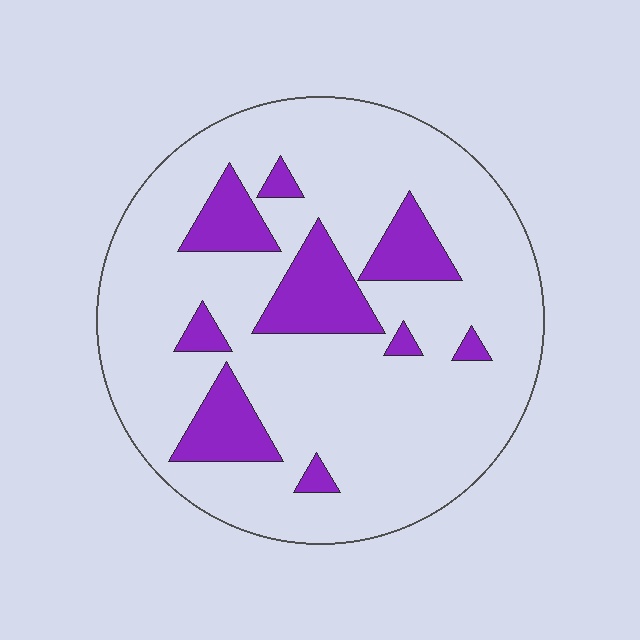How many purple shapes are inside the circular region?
9.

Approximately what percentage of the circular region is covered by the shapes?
Approximately 20%.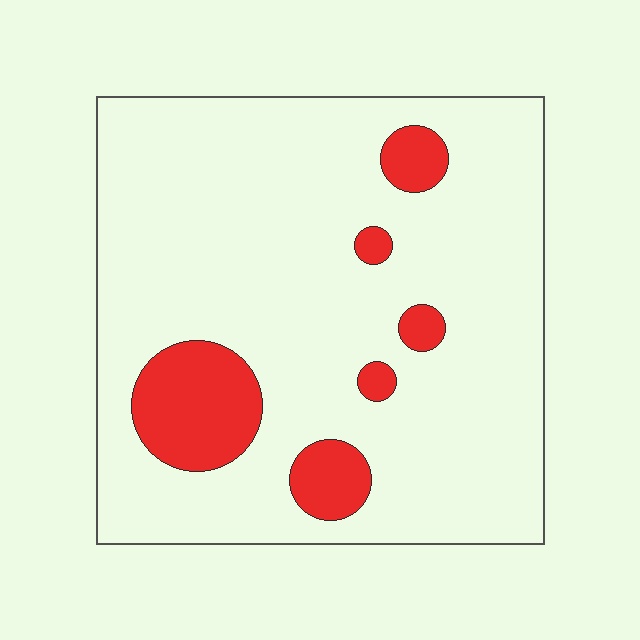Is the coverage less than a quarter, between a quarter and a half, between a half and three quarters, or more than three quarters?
Less than a quarter.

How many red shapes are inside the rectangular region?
6.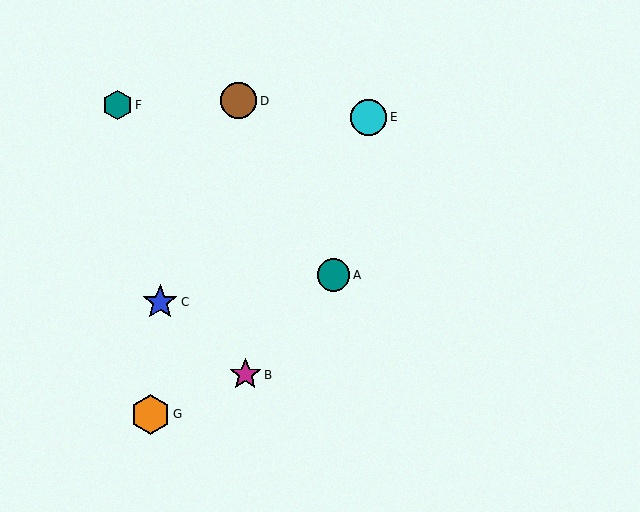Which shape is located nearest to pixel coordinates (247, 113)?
The brown circle (labeled D) at (239, 101) is nearest to that location.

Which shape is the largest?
The orange hexagon (labeled G) is the largest.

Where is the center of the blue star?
The center of the blue star is at (160, 302).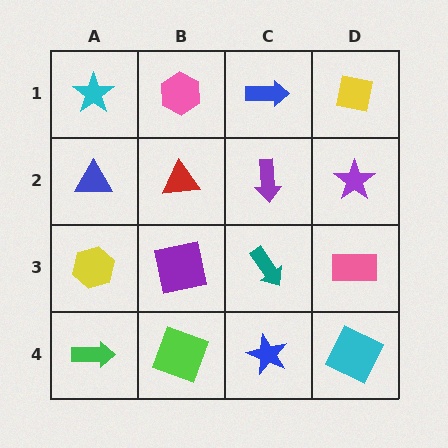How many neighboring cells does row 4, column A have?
2.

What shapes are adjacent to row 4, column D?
A pink rectangle (row 3, column D), a blue star (row 4, column C).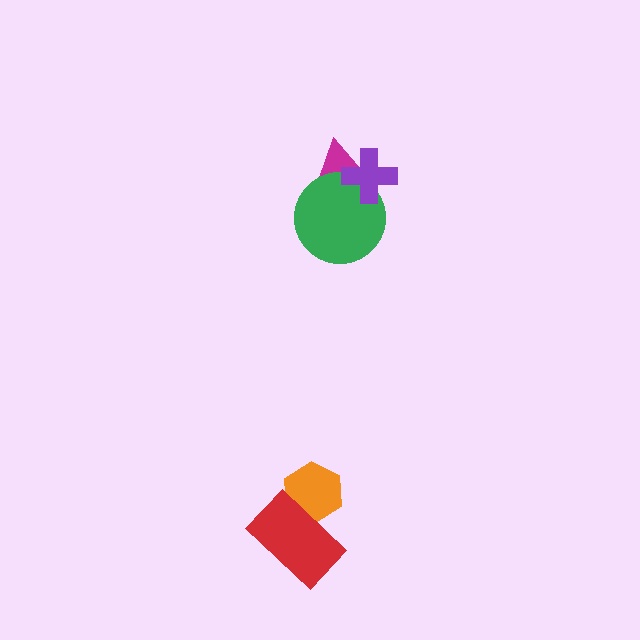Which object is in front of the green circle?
The purple cross is in front of the green circle.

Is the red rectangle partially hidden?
No, no other shape covers it.